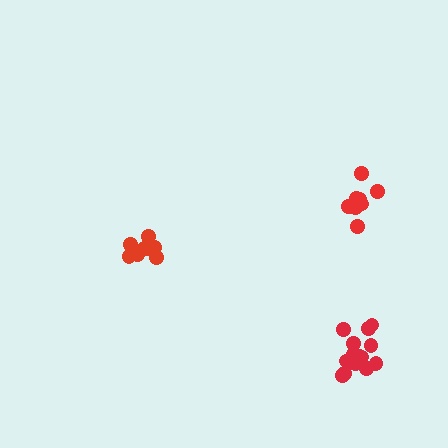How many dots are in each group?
Group 1: 9 dots, Group 2: 14 dots, Group 3: 9 dots (32 total).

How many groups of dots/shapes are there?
There are 3 groups.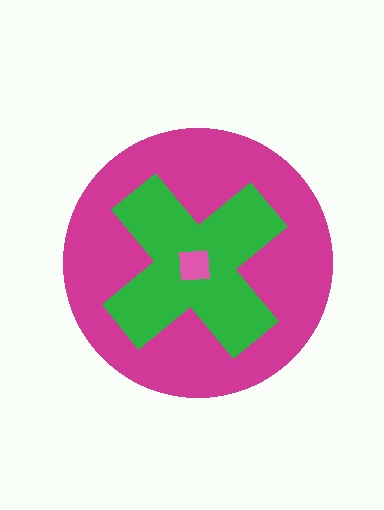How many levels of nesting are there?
3.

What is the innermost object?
The pink square.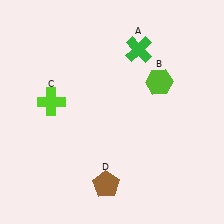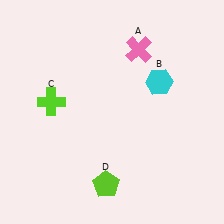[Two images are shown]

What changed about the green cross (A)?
In Image 1, A is green. In Image 2, it changed to pink.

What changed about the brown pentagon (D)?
In Image 1, D is brown. In Image 2, it changed to lime.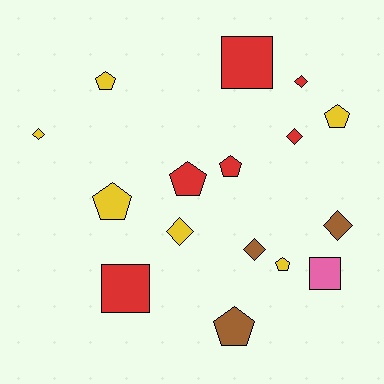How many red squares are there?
There are 2 red squares.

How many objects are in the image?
There are 16 objects.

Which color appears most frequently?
Yellow, with 6 objects.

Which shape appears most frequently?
Pentagon, with 7 objects.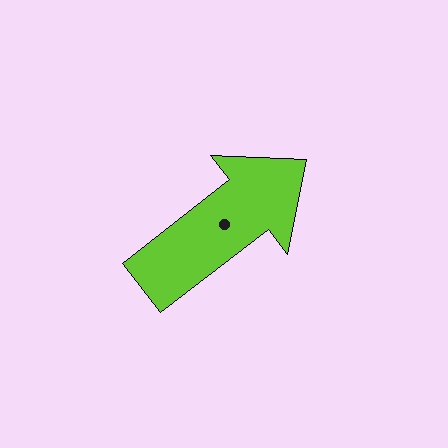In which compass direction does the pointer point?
Northeast.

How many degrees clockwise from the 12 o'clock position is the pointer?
Approximately 52 degrees.